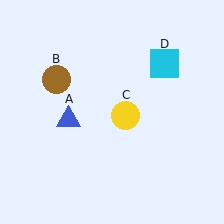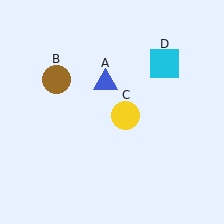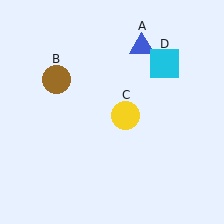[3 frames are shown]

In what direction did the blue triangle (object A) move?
The blue triangle (object A) moved up and to the right.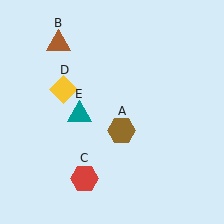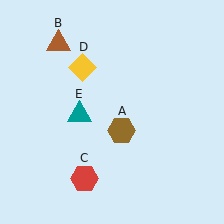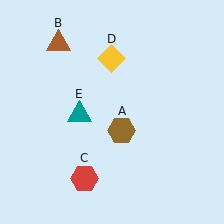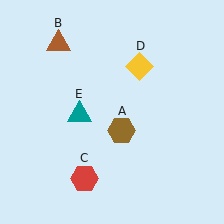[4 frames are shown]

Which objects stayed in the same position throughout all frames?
Brown hexagon (object A) and brown triangle (object B) and red hexagon (object C) and teal triangle (object E) remained stationary.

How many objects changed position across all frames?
1 object changed position: yellow diamond (object D).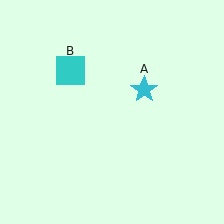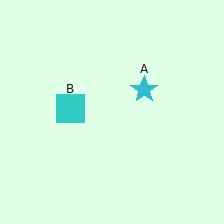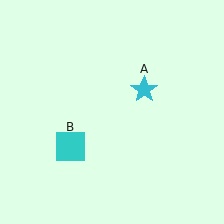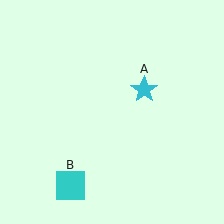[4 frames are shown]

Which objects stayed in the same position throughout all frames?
Cyan star (object A) remained stationary.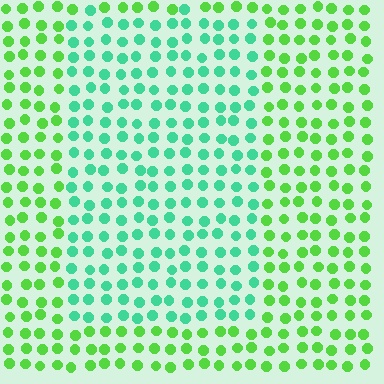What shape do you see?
I see a rectangle.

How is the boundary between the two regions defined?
The boundary is defined purely by a slight shift in hue (about 43 degrees). Spacing, size, and orientation are identical on both sides.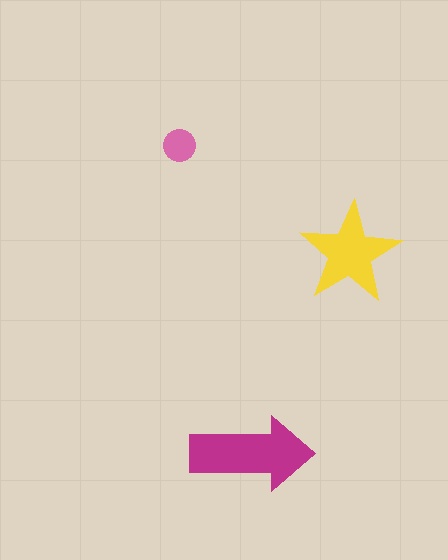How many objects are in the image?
There are 3 objects in the image.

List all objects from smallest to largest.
The pink circle, the yellow star, the magenta arrow.